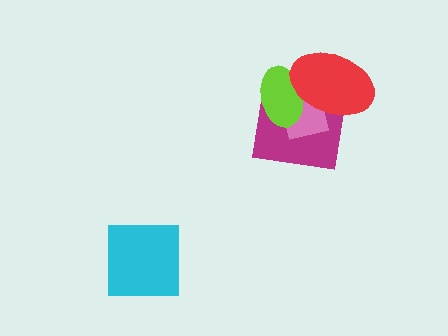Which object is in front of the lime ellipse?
The red ellipse is in front of the lime ellipse.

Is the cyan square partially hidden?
No, no other shape covers it.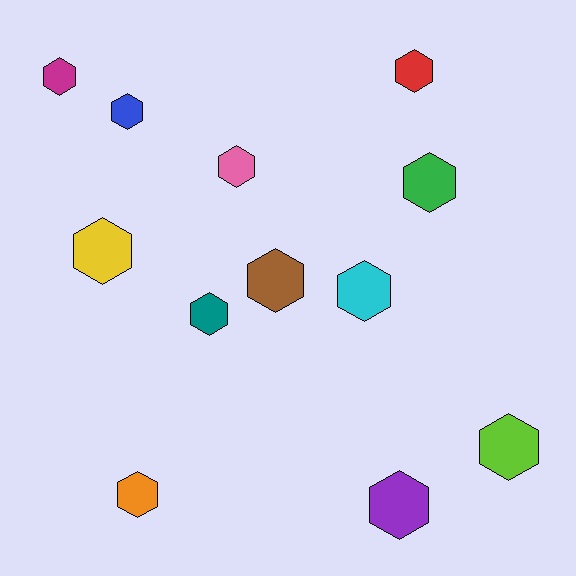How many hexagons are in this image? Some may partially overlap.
There are 12 hexagons.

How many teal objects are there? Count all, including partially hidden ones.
There is 1 teal object.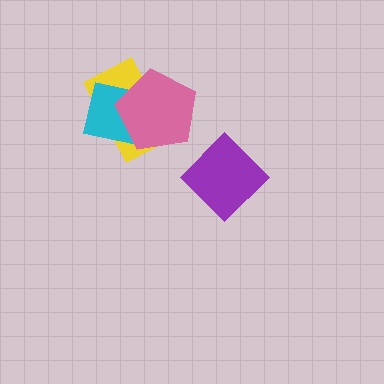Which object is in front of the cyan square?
The pink pentagon is in front of the cyan square.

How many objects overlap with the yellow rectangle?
2 objects overlap with the yellow rectangle.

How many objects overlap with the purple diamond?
0 objects overlap with the purple diamond.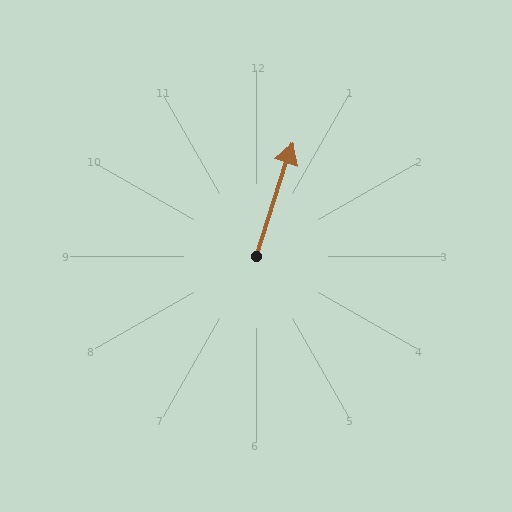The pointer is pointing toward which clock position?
Roughly 1 o'clock.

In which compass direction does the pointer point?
North.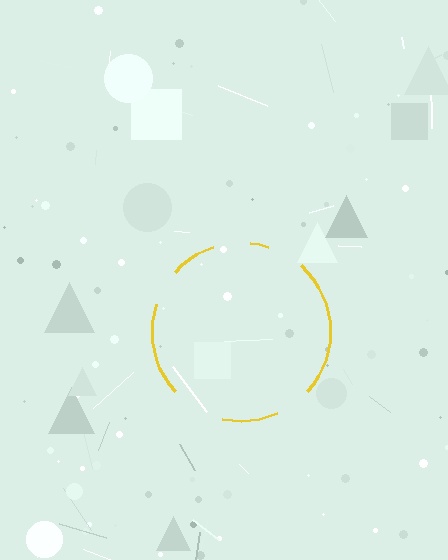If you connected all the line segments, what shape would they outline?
They would outline a circle.